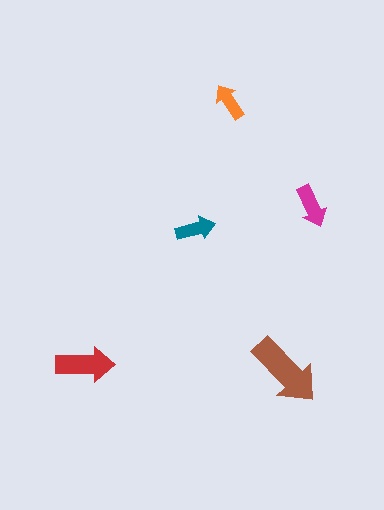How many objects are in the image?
There are 5 objects in the image.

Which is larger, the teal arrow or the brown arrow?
The brown one.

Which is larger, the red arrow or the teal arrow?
The red one.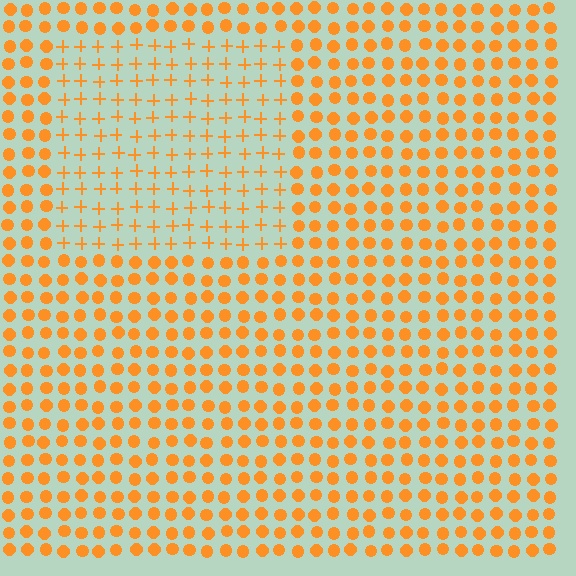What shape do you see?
I see a rectangle.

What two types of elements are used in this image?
The image uses plus signs inside the rectangle region and circles outside it.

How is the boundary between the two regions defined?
The boundary is defined by a change in element shape: plus signs inside vs. circles outside. All elements share the same color and spacing.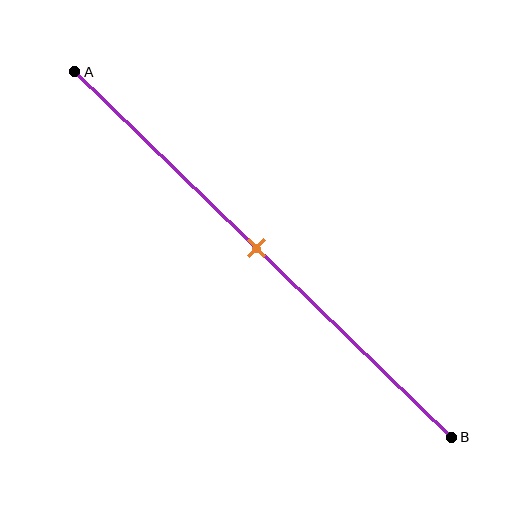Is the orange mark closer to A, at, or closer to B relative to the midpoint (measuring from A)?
The orange mark is approximately at the midpoint of segment AB.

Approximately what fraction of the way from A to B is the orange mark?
The orange mark is approximately 50% of the way from A to B.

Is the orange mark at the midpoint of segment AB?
Yes, the mark is approximately at the midpoint.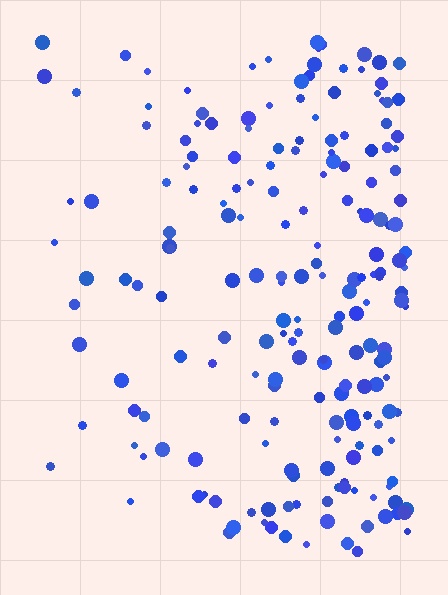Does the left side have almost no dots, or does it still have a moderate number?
Still a moderate number, just noticeably fewer than the right.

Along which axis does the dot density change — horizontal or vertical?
Horizontal.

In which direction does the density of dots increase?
From left to right, with the right side densest.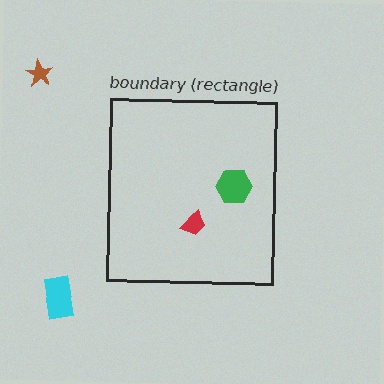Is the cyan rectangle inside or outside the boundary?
Outside.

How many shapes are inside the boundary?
2 inside, 2 outside.